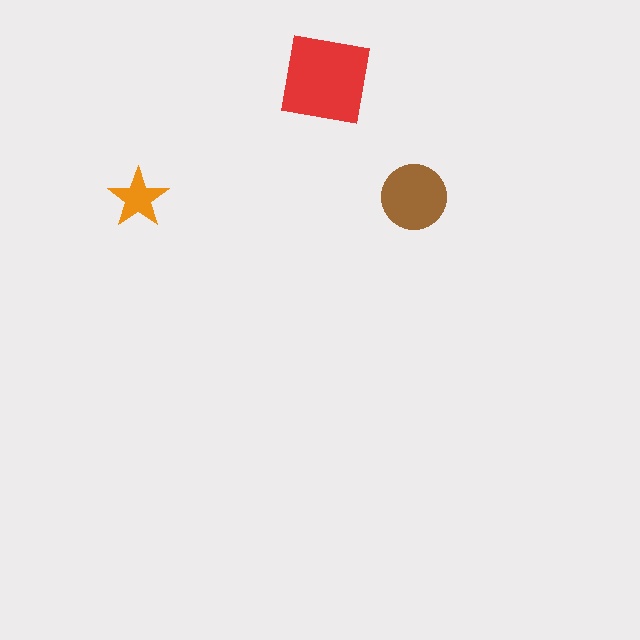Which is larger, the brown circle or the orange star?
The brown circle.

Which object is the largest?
The red square.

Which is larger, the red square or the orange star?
The red square.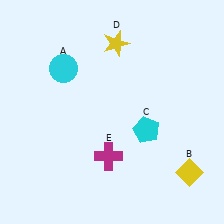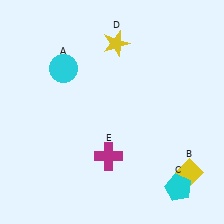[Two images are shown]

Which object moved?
The cyan pentagon (C) moved down.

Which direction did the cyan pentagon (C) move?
The cyan pentagon (C) moved down.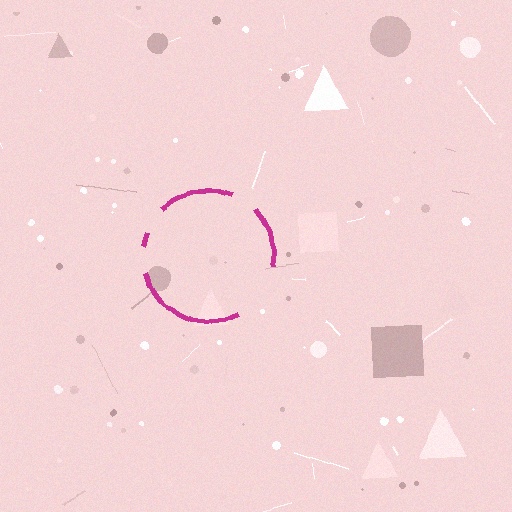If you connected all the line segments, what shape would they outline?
They would outline a circle.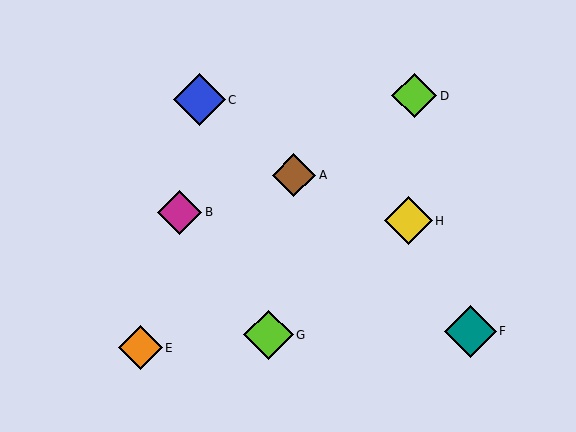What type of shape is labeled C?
Shape C is a blue diamond.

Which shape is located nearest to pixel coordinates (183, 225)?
The magenta diamond (labeled B) at (180, 212) is nearest to that location.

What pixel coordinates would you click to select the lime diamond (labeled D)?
Click at (414, 96) to select the lime diamond D.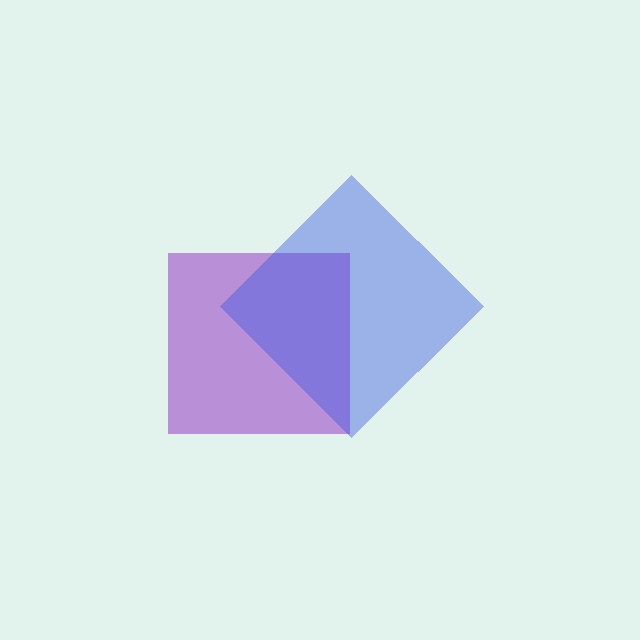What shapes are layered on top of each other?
The layered shapes are: a purple square, a blue diamond.